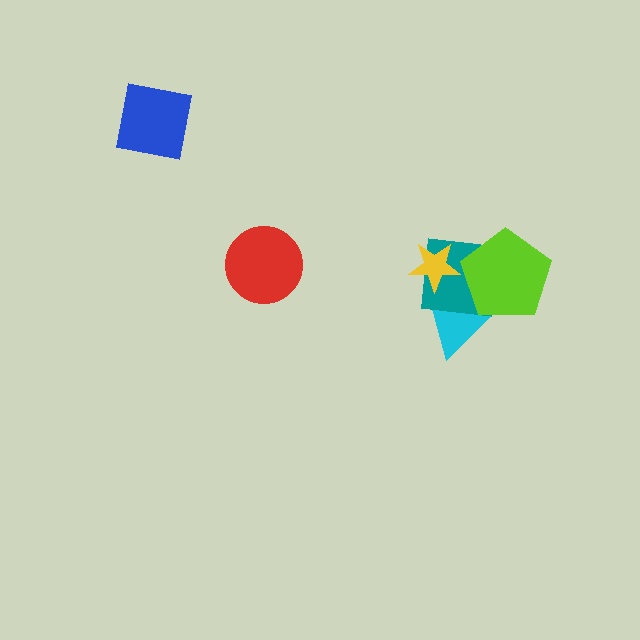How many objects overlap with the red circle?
0 objects overlap with the red circle.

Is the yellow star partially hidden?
No, no other shape covers it.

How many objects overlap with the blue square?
0 objects overlap with the blue square.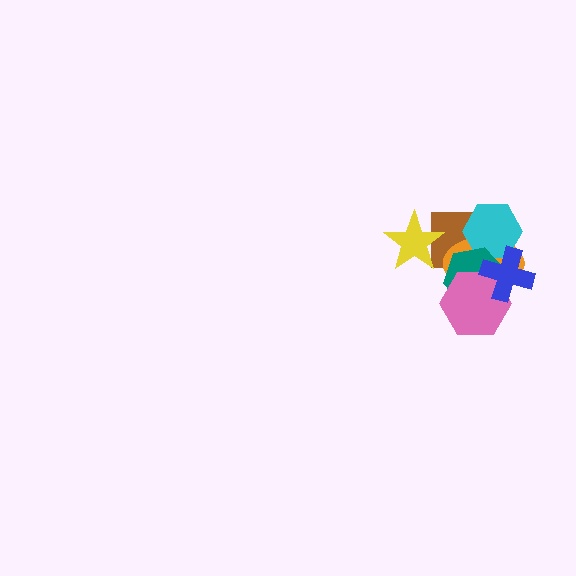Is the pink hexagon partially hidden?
Yes, it is partially covered by another shape.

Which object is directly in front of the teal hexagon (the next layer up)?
The pink hexagon is directly in front of the teal hexagon.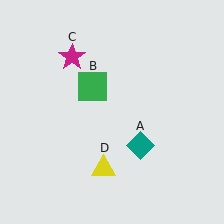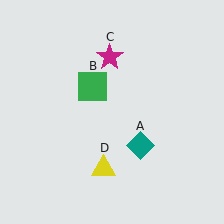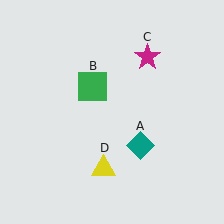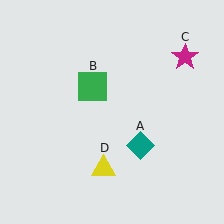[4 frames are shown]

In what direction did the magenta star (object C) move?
The magenta star (object C) moved right.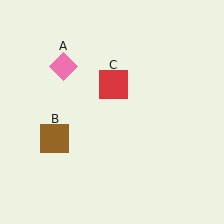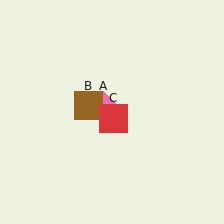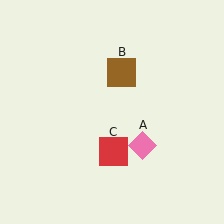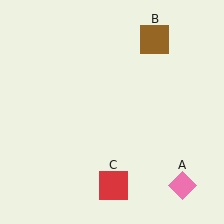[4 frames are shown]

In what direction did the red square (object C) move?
The red square (object C) moved down.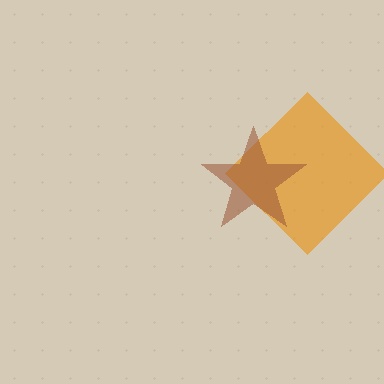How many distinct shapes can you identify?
There are 2 distinct shapes: an orange diamond, a brown star.